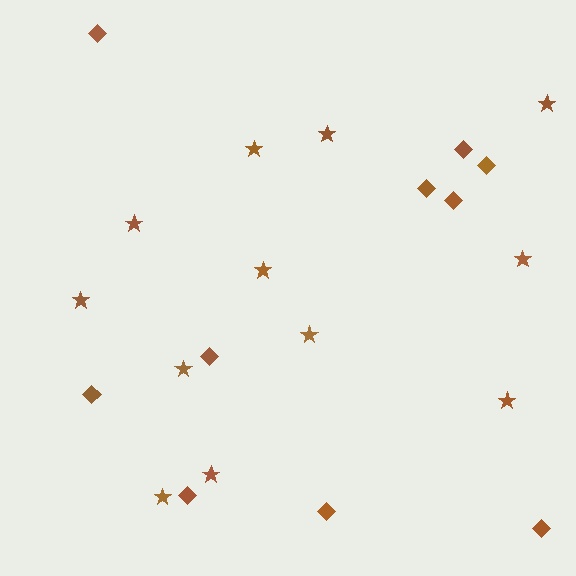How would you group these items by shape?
There are 2 groups: one group of diamonds (10) and one group of stars (12).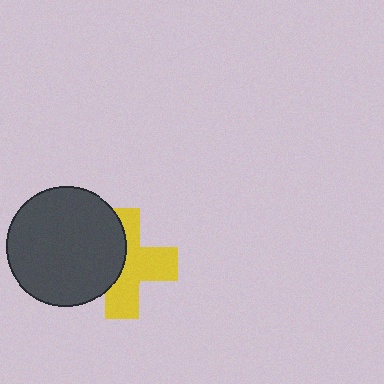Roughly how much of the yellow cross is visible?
About half of it is visible (roughly 58%).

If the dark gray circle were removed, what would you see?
You would see the complete yellow cross.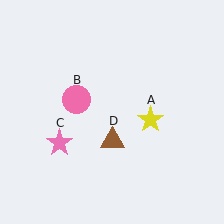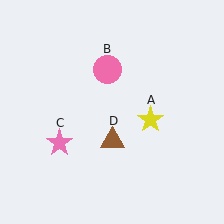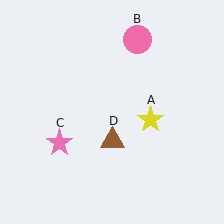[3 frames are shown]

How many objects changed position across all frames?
1 object changed position: pink circle (object B).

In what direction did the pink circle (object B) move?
The pink circle (object B) moved up and to the right.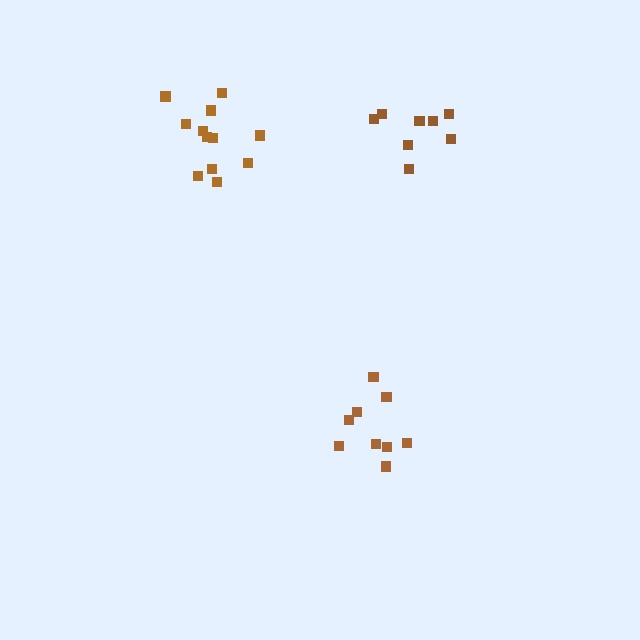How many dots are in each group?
Group 1: 8 dots, Group 2: 9 dots, Group 3: 12 dots (29 total).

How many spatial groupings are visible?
There are 3 spatial groupings.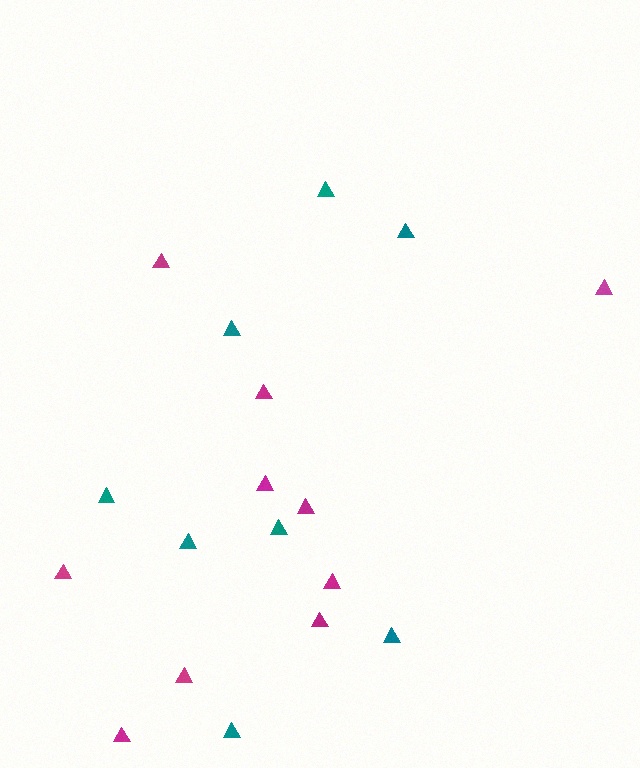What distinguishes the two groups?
There are 2 groups: one group of magenta triangles (10) and one group of teal triangles (8).